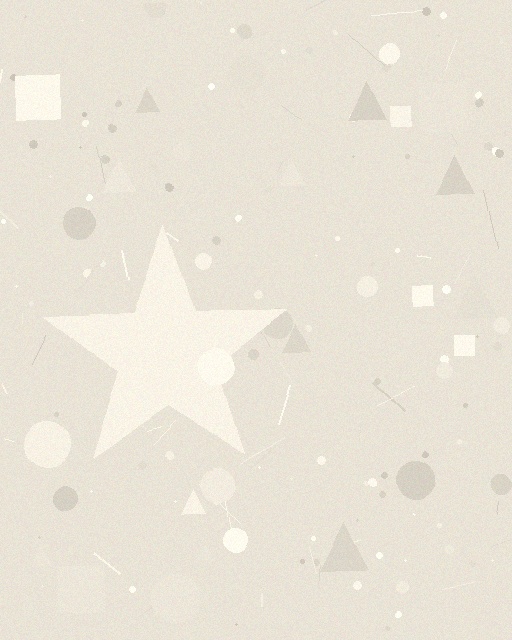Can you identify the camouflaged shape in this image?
The camouflaged shape is a star.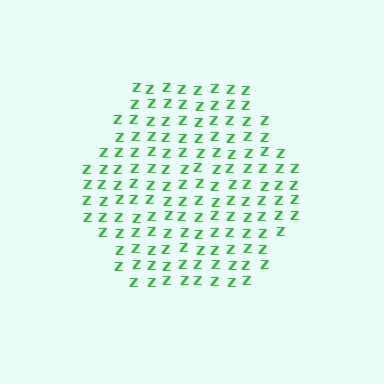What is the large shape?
The large shape is a hexagon.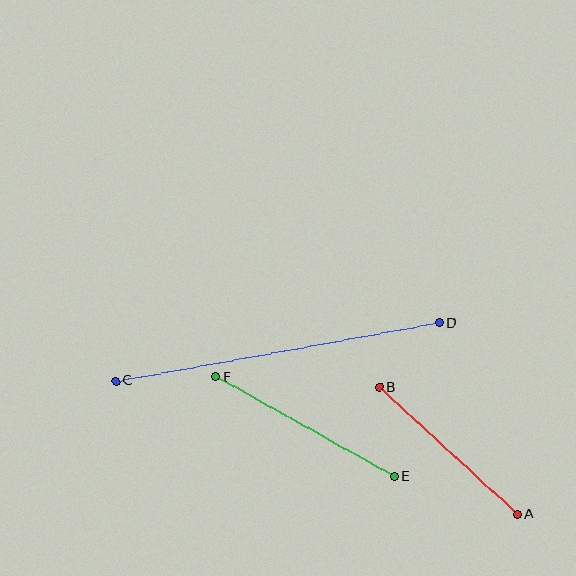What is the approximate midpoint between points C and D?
The midpoint is at approximately (277, 352) pixels.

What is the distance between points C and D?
The distance is approximately 329 pixels.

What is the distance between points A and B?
The distance is approximately 188 pixels.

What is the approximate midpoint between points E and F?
The midpoint is at approximately (305, 427) pixels.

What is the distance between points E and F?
The distance is approximately 204 pixels.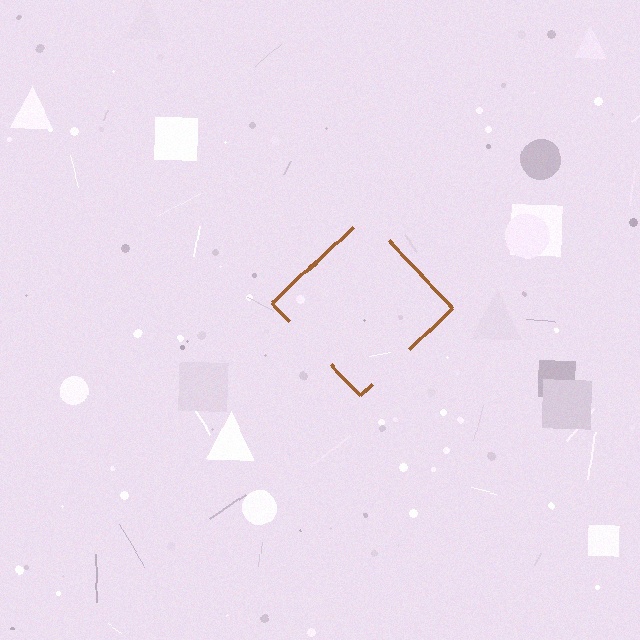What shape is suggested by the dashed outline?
The dashed outline suggests a diamond.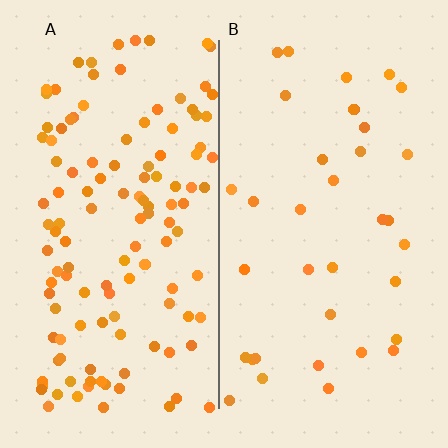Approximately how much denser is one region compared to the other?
Approximately 3.5× — region A over region B.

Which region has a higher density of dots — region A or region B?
A (the left).